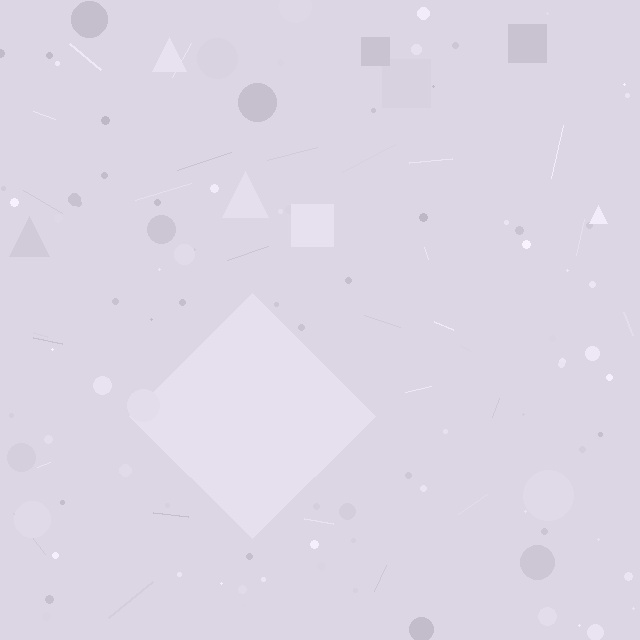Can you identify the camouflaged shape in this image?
The camouflaged shape is a diamond.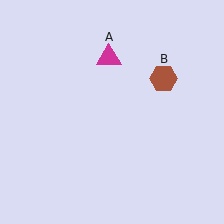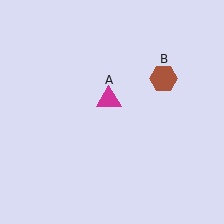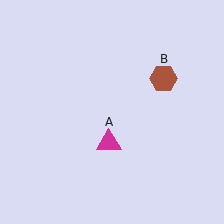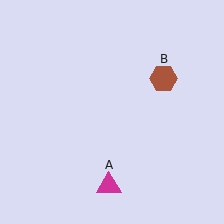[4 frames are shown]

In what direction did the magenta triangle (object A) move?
The magenta triangle (object A) moved down.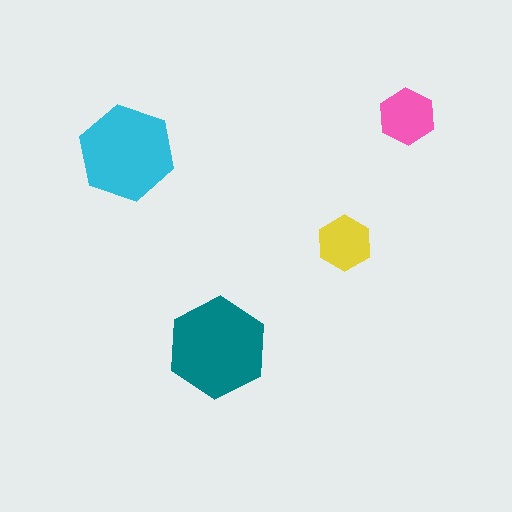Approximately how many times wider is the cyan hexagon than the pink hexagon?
About 1.5 times wider.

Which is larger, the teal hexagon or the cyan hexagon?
The teal one.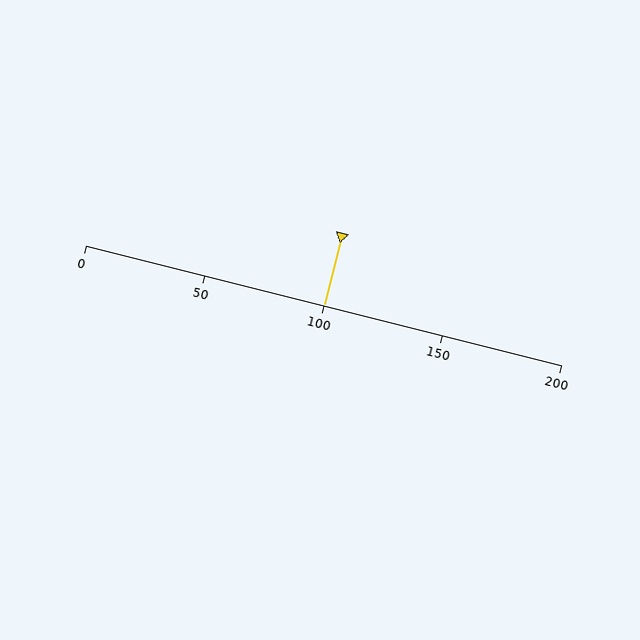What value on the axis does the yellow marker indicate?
The marker indicates approximately 100.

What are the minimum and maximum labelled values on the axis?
The axis runs from 0 to 200.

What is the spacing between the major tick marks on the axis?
The major ticks are spaced 50 apart.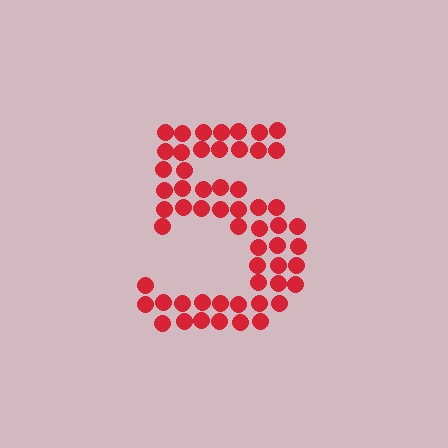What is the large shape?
The large shape is the digit 5.